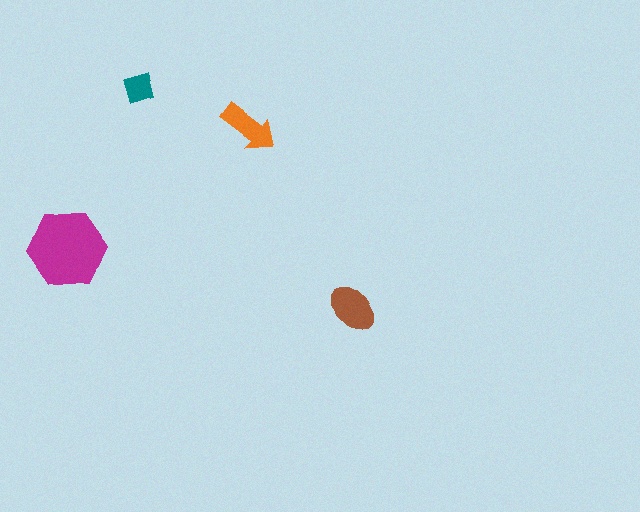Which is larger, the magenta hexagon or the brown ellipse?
The magenta hexagon.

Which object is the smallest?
The teal diamond.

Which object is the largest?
The magenta hexagon.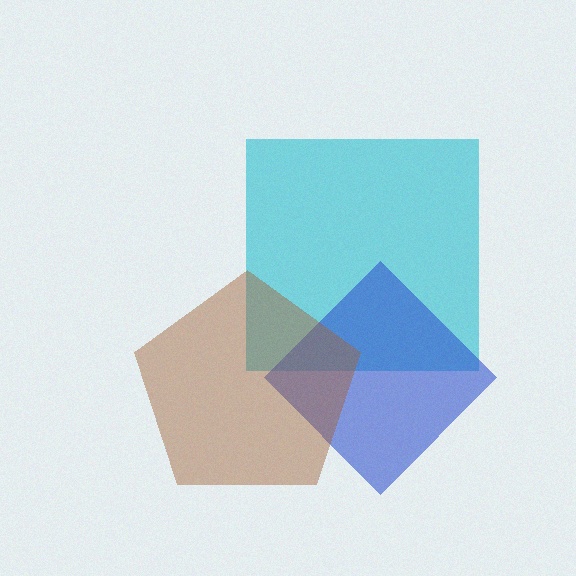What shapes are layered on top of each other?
The layered shapes are: a cyan square, a blue diamond, a brown pentagon.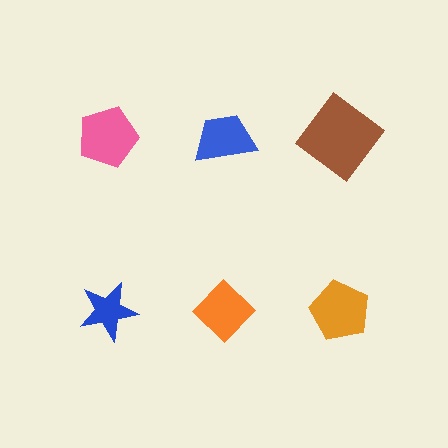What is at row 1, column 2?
A blue trapezoid.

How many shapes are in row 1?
3 shapes.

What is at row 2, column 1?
A blue star.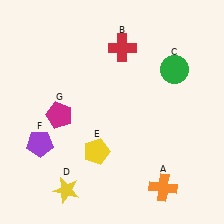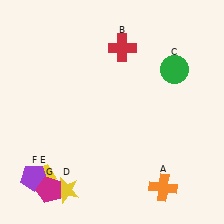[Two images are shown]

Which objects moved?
The objects that moved are: the yellow pentagon (E), the purple pentagon (F), the magenta pentagon (G).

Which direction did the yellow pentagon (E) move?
The yellow pentagon (E) moved left.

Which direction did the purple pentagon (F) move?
The purple pentagon (F) moved down.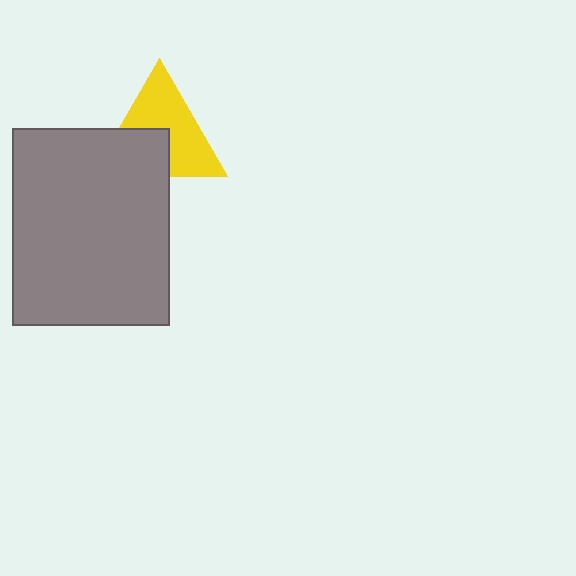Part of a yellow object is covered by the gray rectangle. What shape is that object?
It is a triangle.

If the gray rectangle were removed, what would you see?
You would see the complete yellow triangle.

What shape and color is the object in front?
The object in front is a gray rectangle.